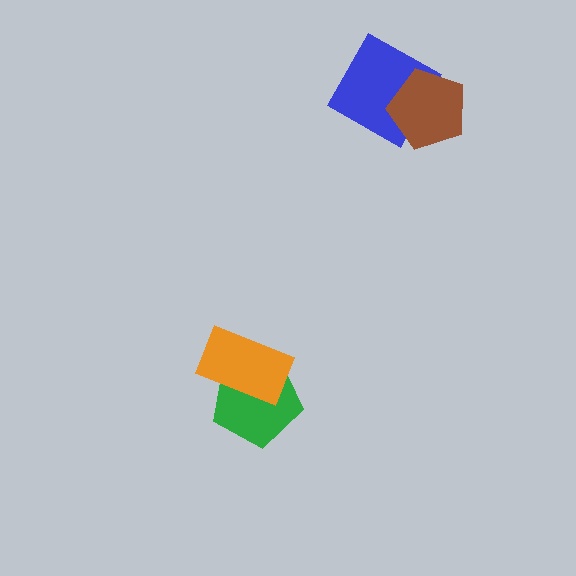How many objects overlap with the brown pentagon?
1 object overlaps with the brown pentagon.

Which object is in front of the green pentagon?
The orange rectangle is in front of the green pentagon.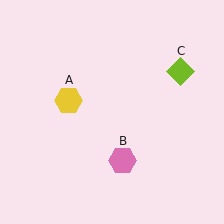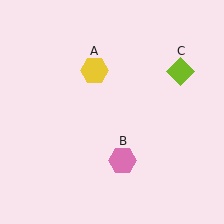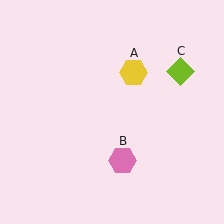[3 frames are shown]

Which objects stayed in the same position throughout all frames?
Pink hexagon (object B) and lime diamond (object C) remained stationary.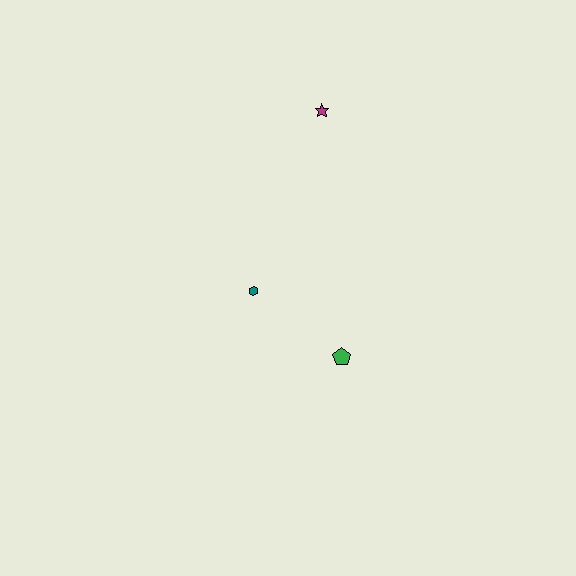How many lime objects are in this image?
There are no lime objects.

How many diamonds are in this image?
There are no diamonds.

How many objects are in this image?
There are 3 objects.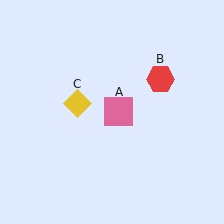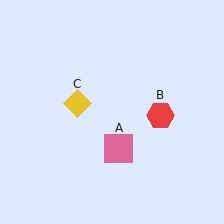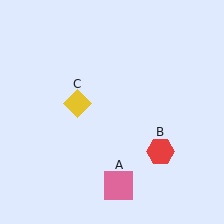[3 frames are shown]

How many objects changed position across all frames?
2 objects changed position: pink square (object A), red hexagon (object B).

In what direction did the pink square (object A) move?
The pink square (object A) moved down.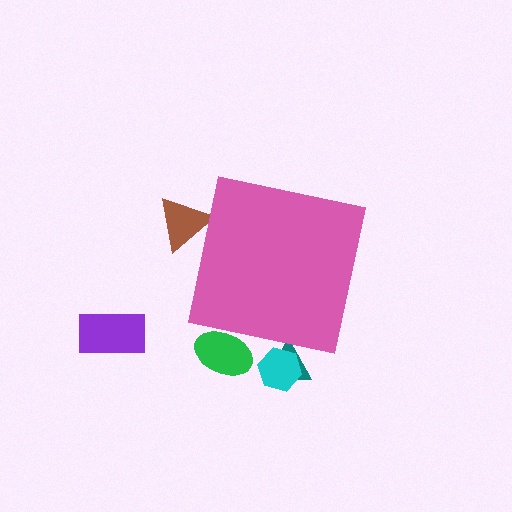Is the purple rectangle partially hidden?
No, the purple rectangle is fully visible.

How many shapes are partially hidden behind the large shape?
4 shapes are partially hidden.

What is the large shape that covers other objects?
A pink square.